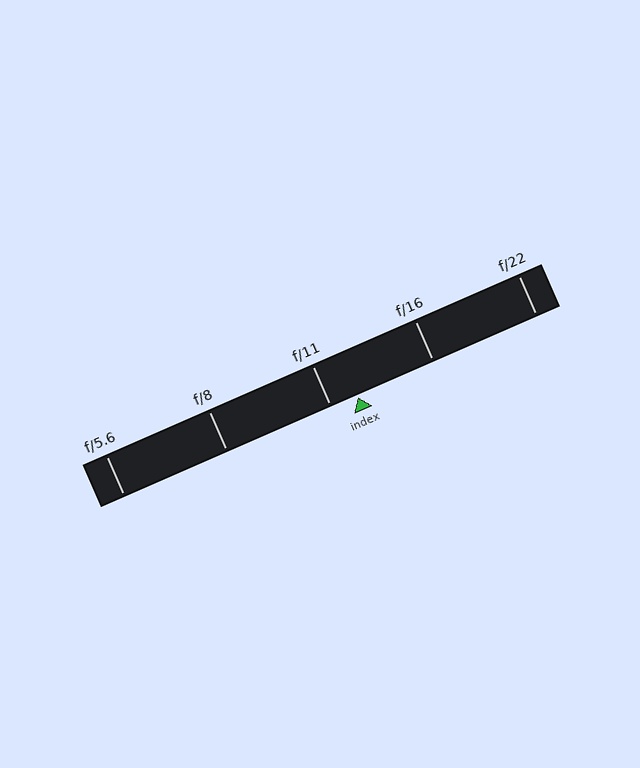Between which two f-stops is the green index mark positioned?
The index mark is between f/11 and f/16.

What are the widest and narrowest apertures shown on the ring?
The widest aperture shown is f/5.6 and the narrowest is f/22.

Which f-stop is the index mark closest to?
The index mark is closest to f/11.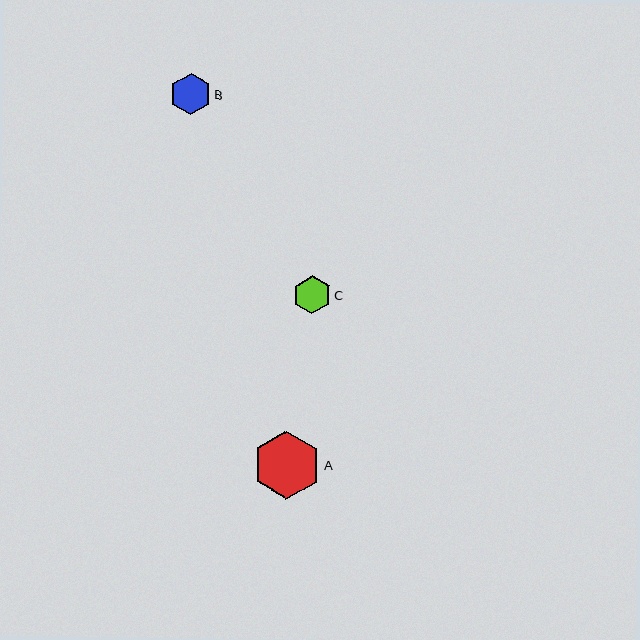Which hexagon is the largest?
Hexagon A is the largest with a size of approximately 68 pixels.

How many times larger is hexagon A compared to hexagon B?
Hexagon A is approximately 1.6 times the size of hexagon B.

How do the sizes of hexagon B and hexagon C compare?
Hexagon B and hexagon C are approximately the same size.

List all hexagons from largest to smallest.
From largest to smallest: A, B, C.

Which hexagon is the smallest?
Hexagon C is the smallest with a size of approximately 38 pixels.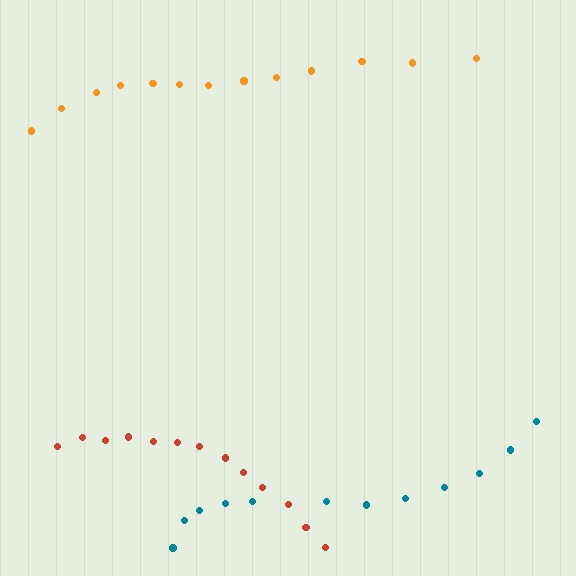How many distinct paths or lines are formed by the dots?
There are 3 distinct paths.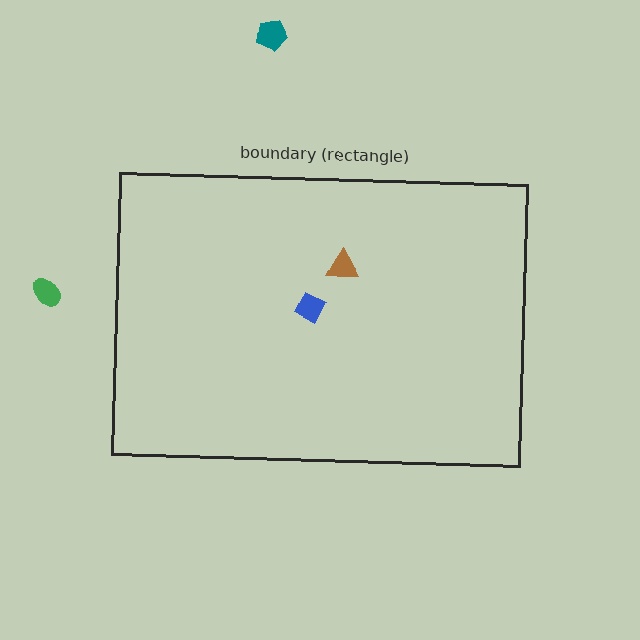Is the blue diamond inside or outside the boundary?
Inside.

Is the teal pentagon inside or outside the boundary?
Outside.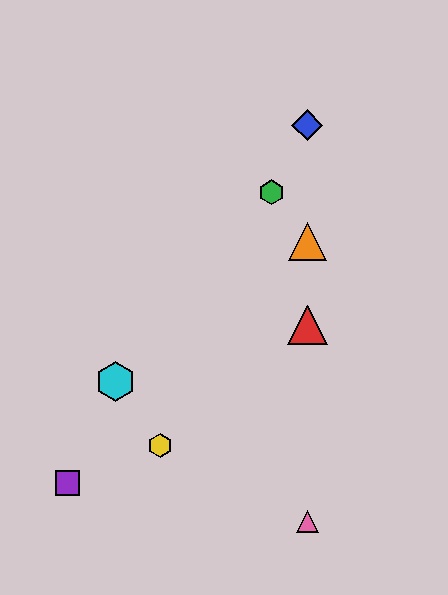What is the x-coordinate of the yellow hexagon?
The yellow hexagon is at x≈160.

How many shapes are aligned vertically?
4 shapes (the red triangle, the blue diamond, the orange triangle, the pink triangle) are aligned vertically.